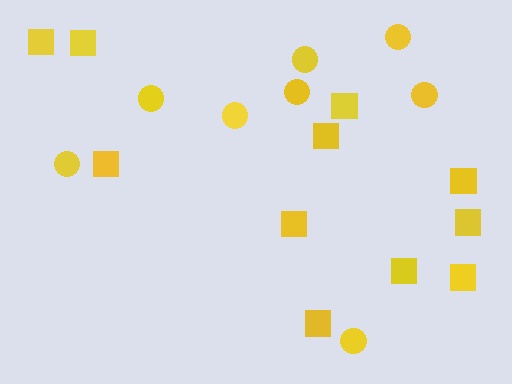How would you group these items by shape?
There are 2 groups: one group of squares (11) and one group of circles (8).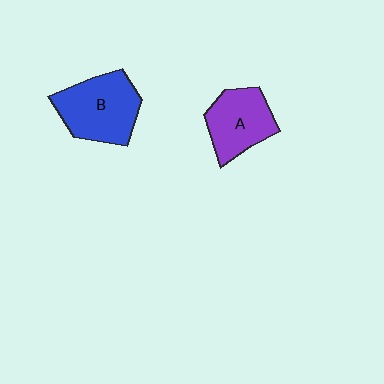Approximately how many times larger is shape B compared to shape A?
Approximately 1.3 times.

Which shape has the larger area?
Shape B (blue).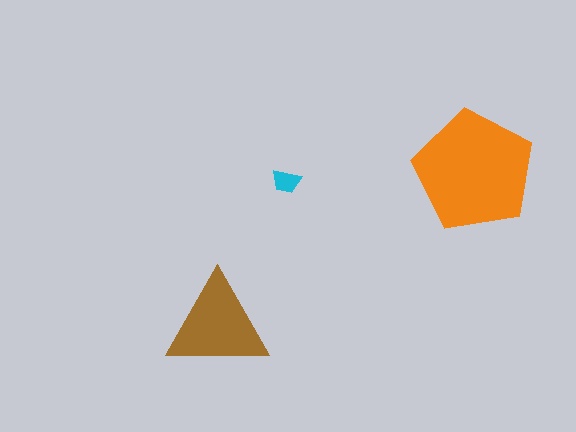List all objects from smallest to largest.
The cyan trapezoid, the brown triangle, the orange pentagon.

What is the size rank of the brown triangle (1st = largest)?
2nd.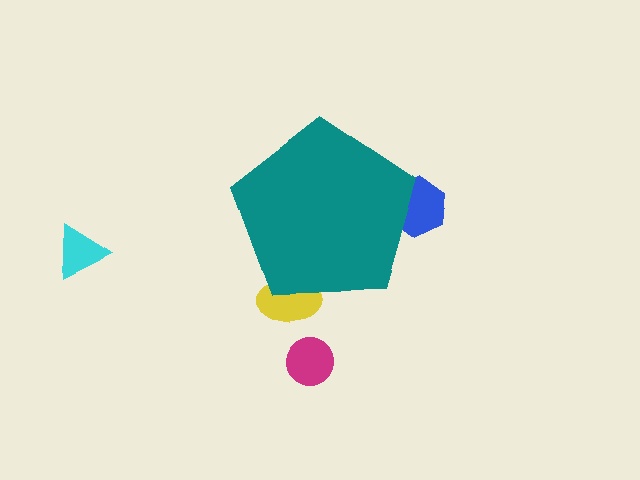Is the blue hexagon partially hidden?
Yes, the blue hexagon is partially hidden behind the teal pentagon.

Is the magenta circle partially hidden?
No, the magenta circle is fully visible.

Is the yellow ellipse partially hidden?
Yes, the yellow ellipse is partially hidden behind the teal pentagon.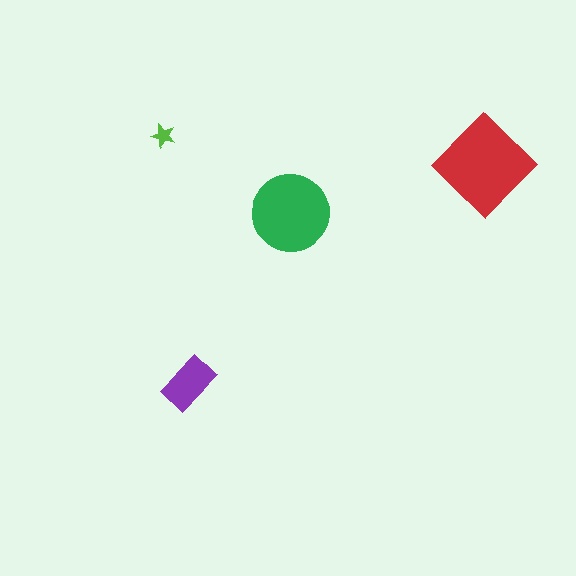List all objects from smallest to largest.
The lime star, the purple rectangle, the green circle, the red diamond.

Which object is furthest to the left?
The lime star is leftmost.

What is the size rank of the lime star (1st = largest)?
4th.